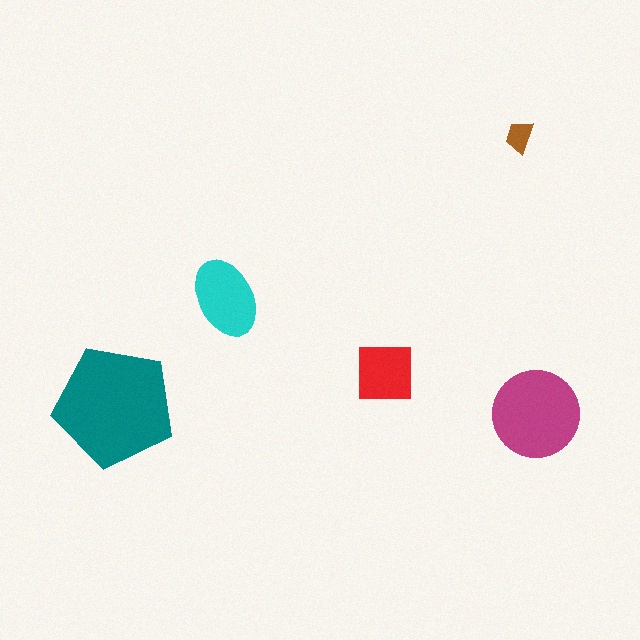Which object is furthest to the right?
The magenta circle is rightmost.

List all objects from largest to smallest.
The teal pentagon, the magenta circle, the cyan ellipse, the red square, the brown trapezoid.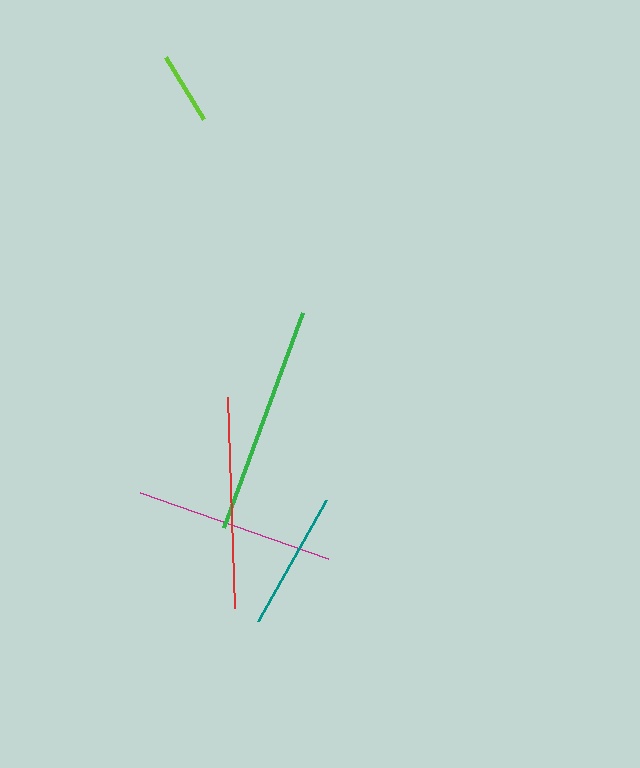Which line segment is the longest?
The green line is the longest at approximately 229 pixels.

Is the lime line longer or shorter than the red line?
The red line is longer than the lime line.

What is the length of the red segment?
The red segment is approximately 211 pixels long.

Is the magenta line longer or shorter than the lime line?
The magenta line is longer than the lime line.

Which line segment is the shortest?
The lime line is the shortest at approximately 73 pixels.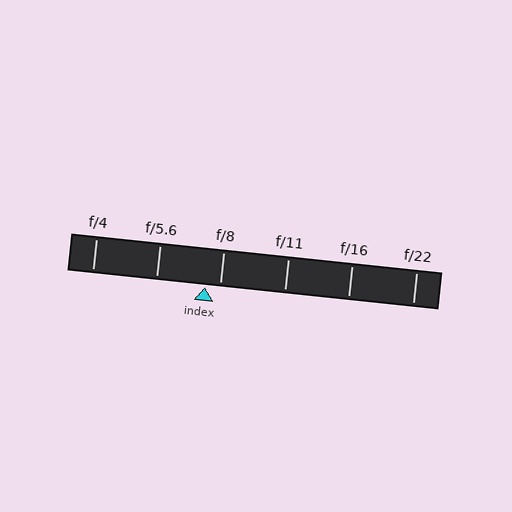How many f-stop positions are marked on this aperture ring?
There are 6 f-stop positions marked.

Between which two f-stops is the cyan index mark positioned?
The index mark is between f/5.6 and f/8.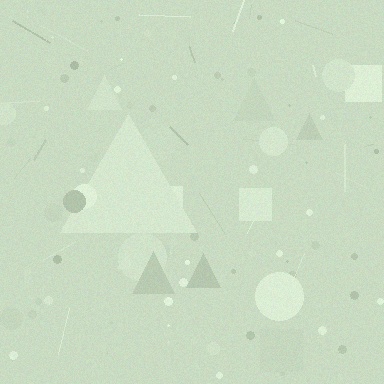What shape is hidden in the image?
A triangle is hidden in the image.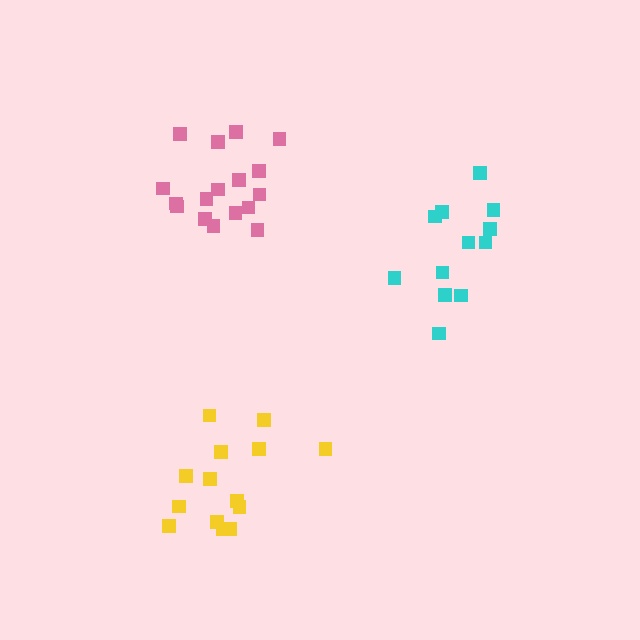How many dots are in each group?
Group 1: 12 dots, Group 2: 17 dots, Group 3: 14 dots (43 total).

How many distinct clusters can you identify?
There are 3 distinct clusters.